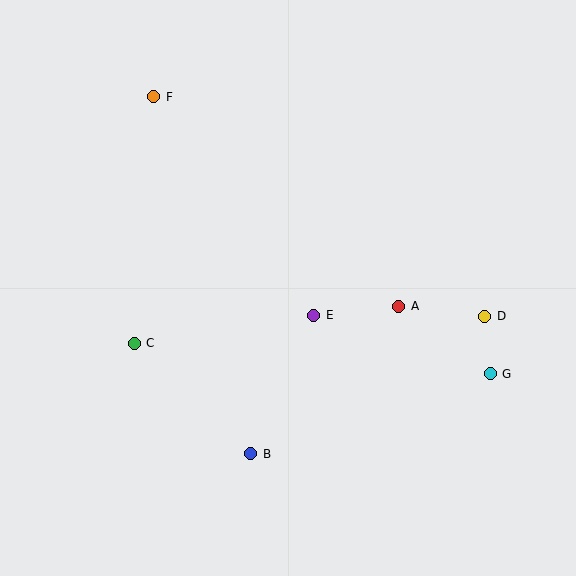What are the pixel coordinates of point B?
Point B is at (251, 454).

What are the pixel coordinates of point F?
Point F is at (154, 97).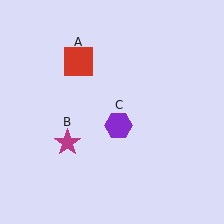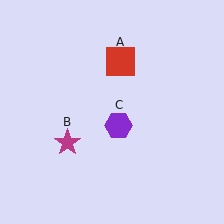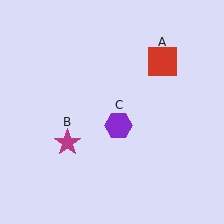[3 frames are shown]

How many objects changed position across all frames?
1 object changed position: red square (object A).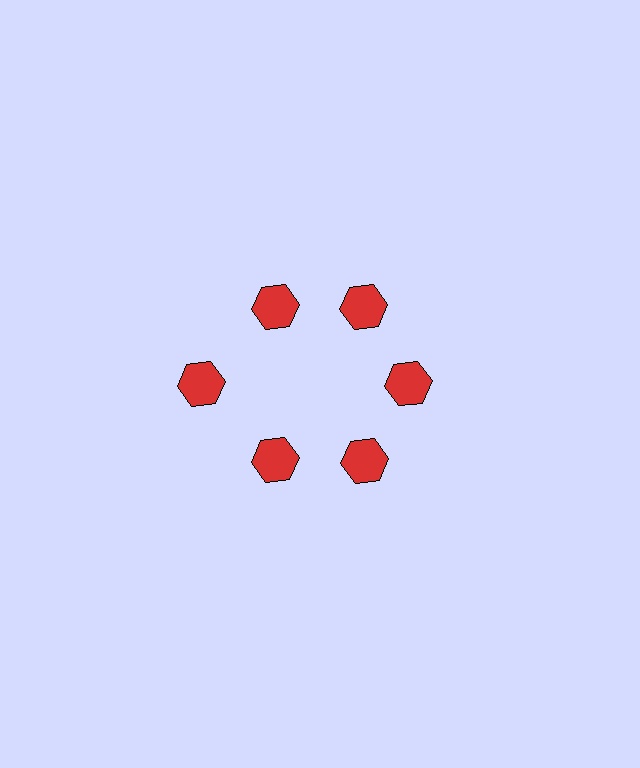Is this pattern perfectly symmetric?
No. The 6 red hexagons are arranged in a ring, but one element near the 9 o'clock position is pushed outward from the center, breaking the 6-fold rotational symmetry.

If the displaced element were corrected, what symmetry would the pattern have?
It would have 6-fold rotational symmetry — the pattern would map onto itself every 60 degrees.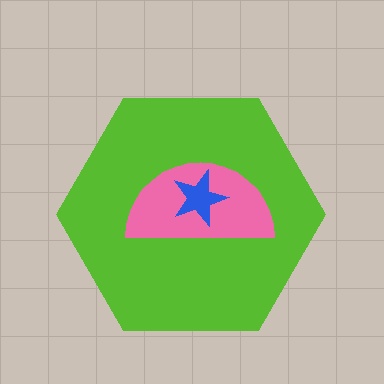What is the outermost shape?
The lime hexagon.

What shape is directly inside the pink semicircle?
The blue star.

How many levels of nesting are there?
3.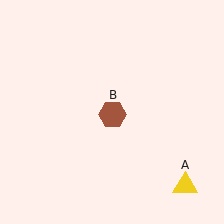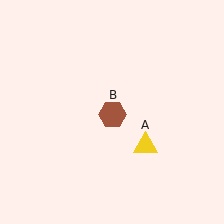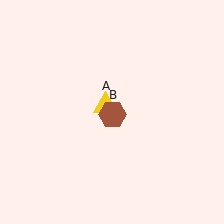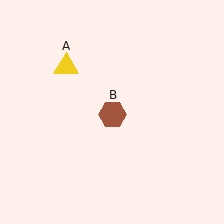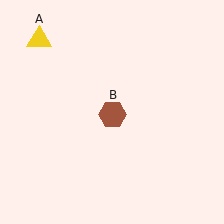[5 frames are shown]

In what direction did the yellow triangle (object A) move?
The yellow triangle (object A) moved up and to the left.